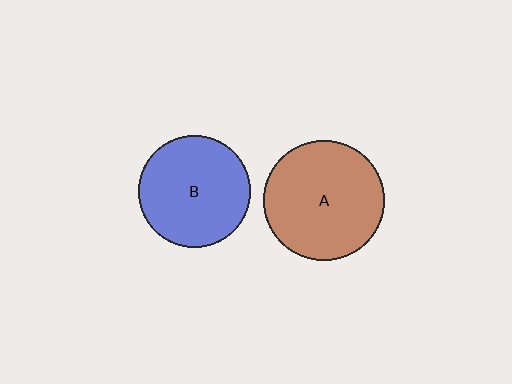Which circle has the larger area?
Circle A (brown).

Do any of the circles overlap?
No, none of the circles overlap.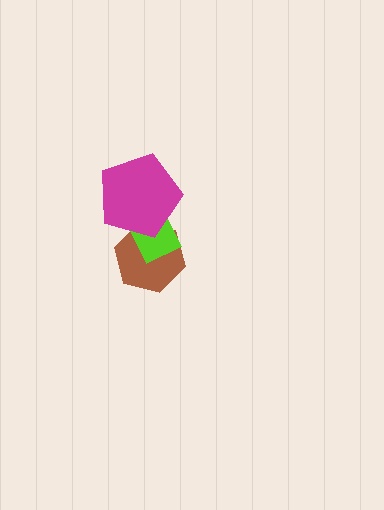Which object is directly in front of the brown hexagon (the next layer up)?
The lime diamond is directly in front of the brown hexagon.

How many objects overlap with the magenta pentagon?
2 objects overlap with the magenta pentagon.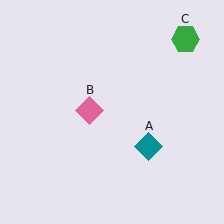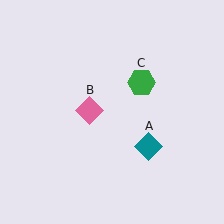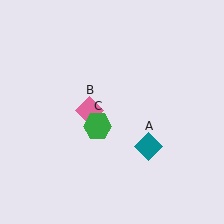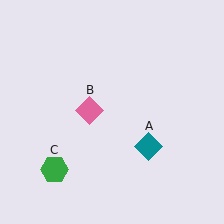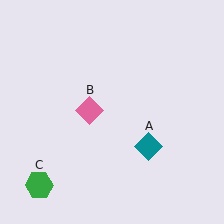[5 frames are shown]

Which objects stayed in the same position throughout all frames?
Teal diamond (object A) and pink diamond (object B) remained stationary.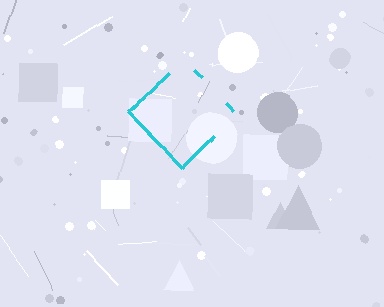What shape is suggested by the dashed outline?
The dashed outline suggests a diamond.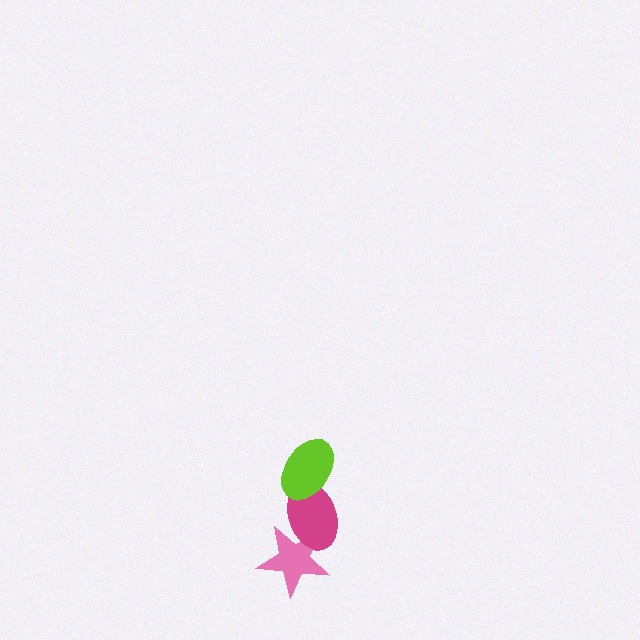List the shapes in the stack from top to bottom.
From top to bottom: the lime ellipse, the magenta ellipse, the pink star.